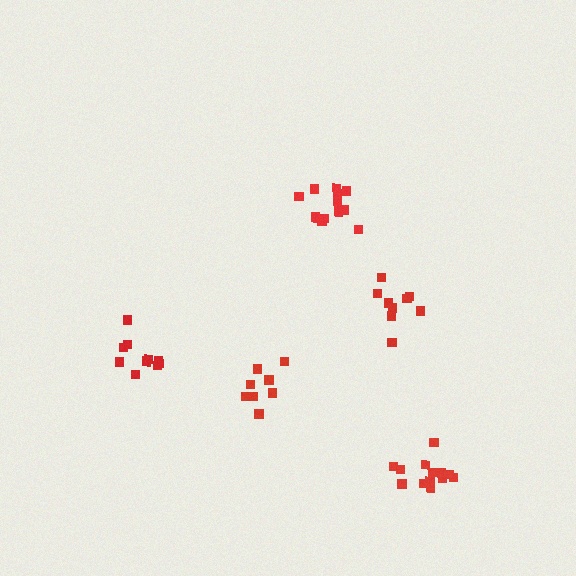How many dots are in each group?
Group 1: 10 dots, Group 2: 14 dots, Group 3: 13 dots, Group 4: 9 dots, Group 5: 8 dots (54 total).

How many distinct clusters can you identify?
There are 5 distinct clusters.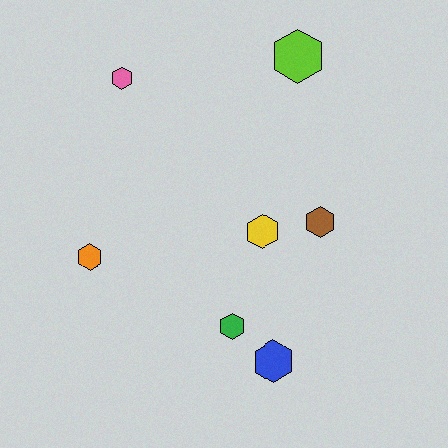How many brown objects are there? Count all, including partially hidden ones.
There is 1 brown object.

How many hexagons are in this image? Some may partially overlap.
There are 7 hexagons.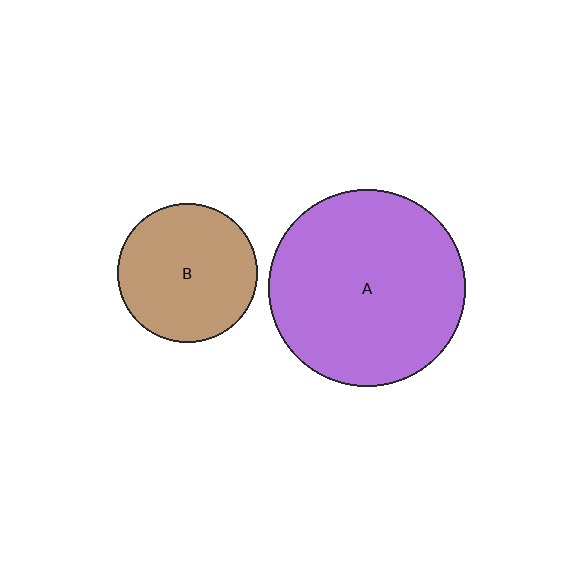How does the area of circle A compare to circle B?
Approximately 2.0 times.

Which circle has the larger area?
Circle A (purple).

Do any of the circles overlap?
No, none of the circles overlap.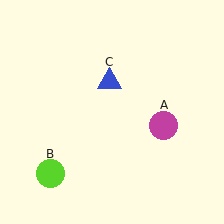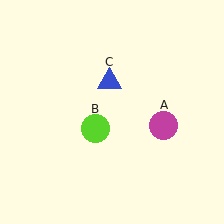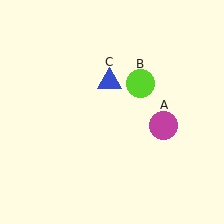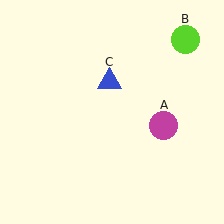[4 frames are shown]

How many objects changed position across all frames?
1 object changed position: lime circle (object B).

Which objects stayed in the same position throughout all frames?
Magenta circle (object A) and blue triangle (object C) remained stationary.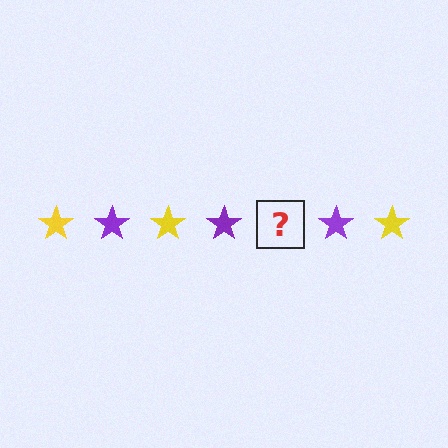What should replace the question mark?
The question mark should be replaced with a yellow star.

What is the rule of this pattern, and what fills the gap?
The rule is that the pattern cycles through yellow, purple stars. The gap should be filled with a yellow star.